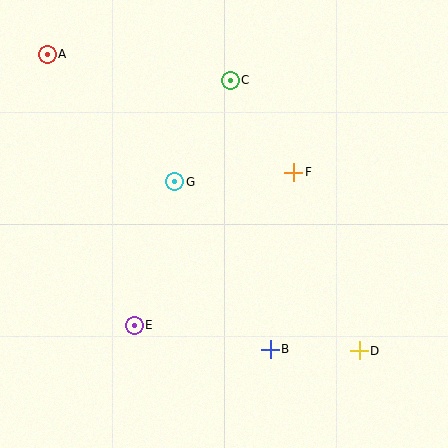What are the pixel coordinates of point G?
Point G is at (175, 182).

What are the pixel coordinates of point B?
Point B is at (270, 349).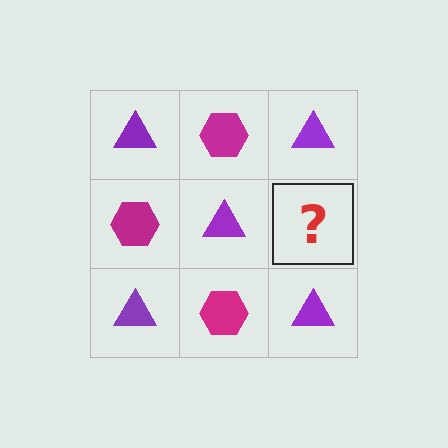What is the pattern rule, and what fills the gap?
The rule is that it alternates purple triangle and magenta hexagon in a checkerboard pattern. The gap should be filled with a magenta hexagon.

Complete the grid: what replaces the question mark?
The question mark should be replaced with a magenta hexagon.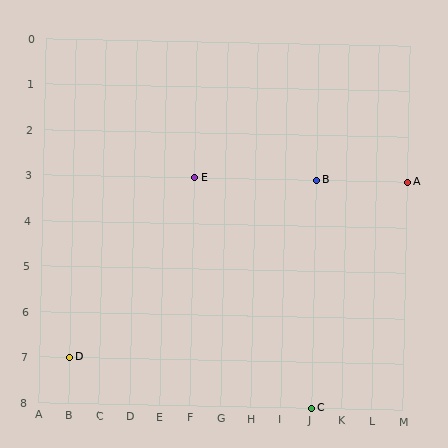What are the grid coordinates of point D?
Point D is at grid coordinates (B, 7).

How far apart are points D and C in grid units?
Points D and C are 8 columns and 1 row apart (about 8.1 grid units diagonally).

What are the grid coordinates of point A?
Point A is at grid coordinates (M, 3).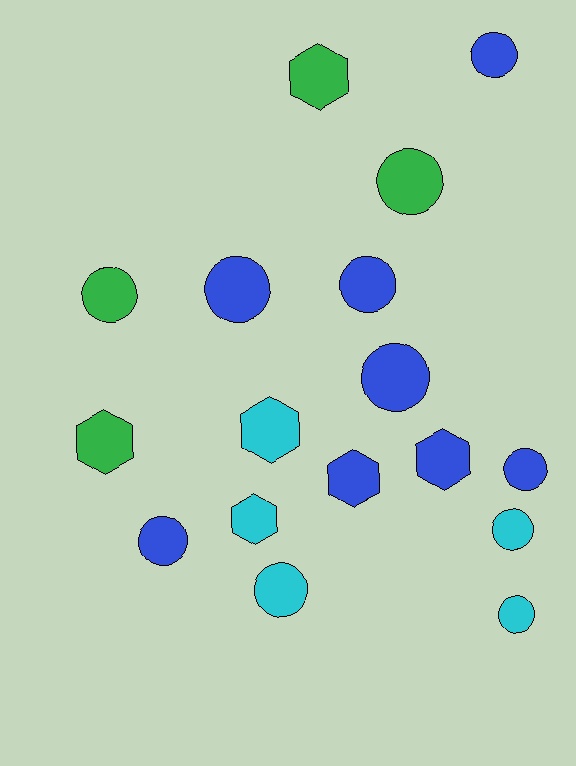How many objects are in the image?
There are 17 objects.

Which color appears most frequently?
Blue, with 8 objects.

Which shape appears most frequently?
Circle, with 11 objects.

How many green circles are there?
There are 2 green circles.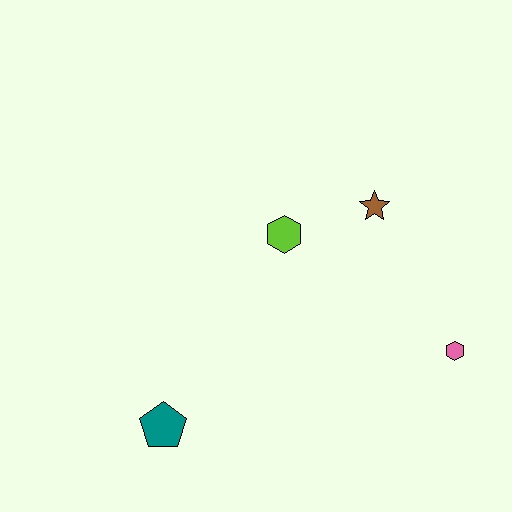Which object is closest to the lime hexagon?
The brown star is closest to the lime hexagon.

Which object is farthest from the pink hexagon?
The teal pentagon is farthest from the pink hexagon.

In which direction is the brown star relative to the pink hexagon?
The brown star is above the pink hexagon.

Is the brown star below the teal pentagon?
No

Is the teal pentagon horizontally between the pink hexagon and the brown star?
No